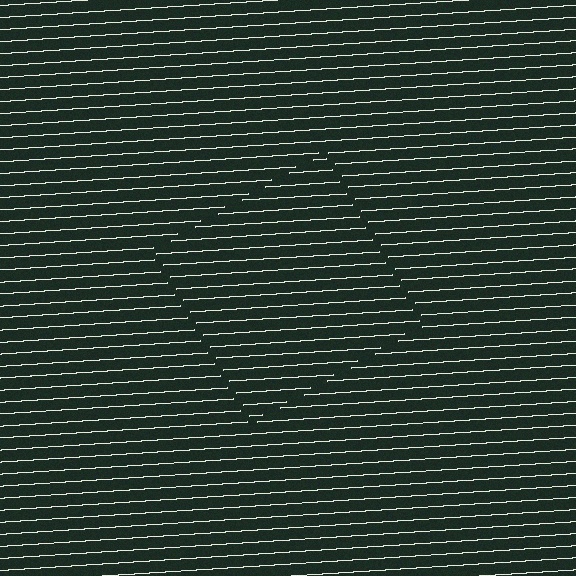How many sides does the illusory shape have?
4 sides — the line-ends trace a square.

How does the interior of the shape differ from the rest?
The interior of the shape contains the same grating, shifted by half a period — the contour is defined by the phase discontinuity where line-ends from the inner and outer gratings abut.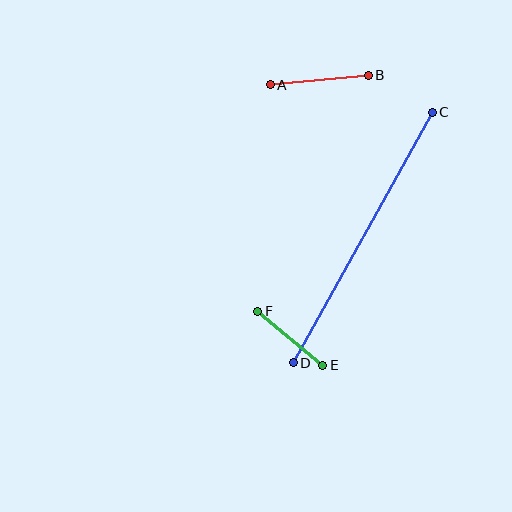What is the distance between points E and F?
The distance is approximately 85 pixels.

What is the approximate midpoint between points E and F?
The midpoint is at approximately (290, 338) pixels.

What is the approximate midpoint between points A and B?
The midpoint is at approximately (319, 80) pixels.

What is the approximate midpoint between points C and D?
The midpoint is at approximately (363, 238) pixels.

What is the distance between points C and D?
The distance is approximately 287 pixels.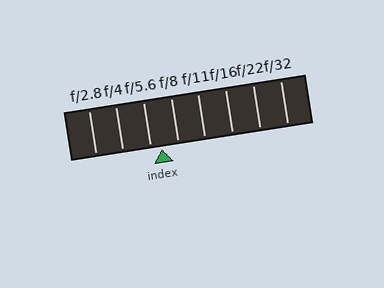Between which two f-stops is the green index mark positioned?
The index mark is between f/5.6 and f/8.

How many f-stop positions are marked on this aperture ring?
There are 8 f-stop positions marked.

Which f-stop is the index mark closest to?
The index mark is closest to f/5.6.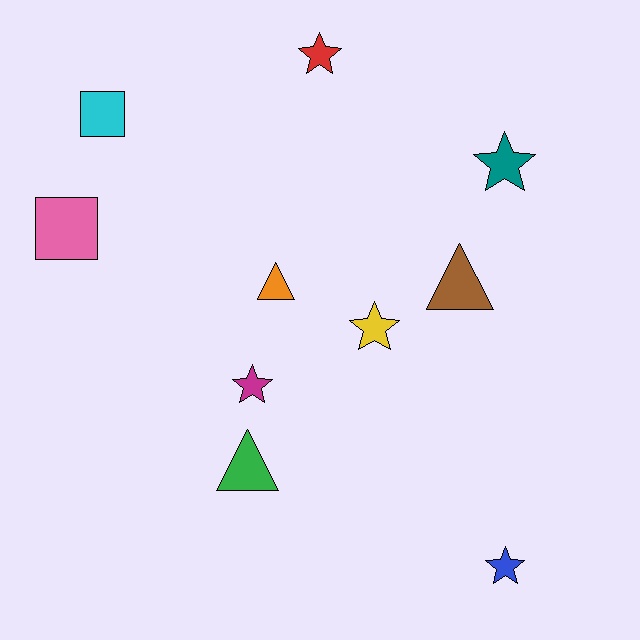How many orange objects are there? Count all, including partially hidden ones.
There is 1 orange object.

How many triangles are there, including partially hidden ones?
There are 3 triangles.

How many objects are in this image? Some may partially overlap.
There are 10 objects.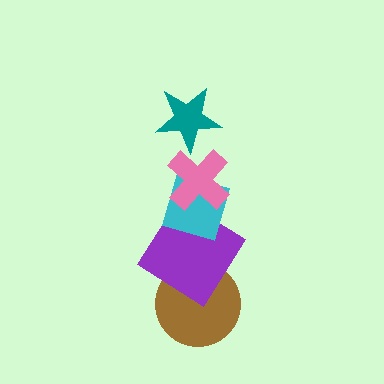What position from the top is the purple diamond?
The purple diamond is 4th from the top.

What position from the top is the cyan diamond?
The cyan diamond is 3rd from the top.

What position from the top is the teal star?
The teal star is 1st from the top.